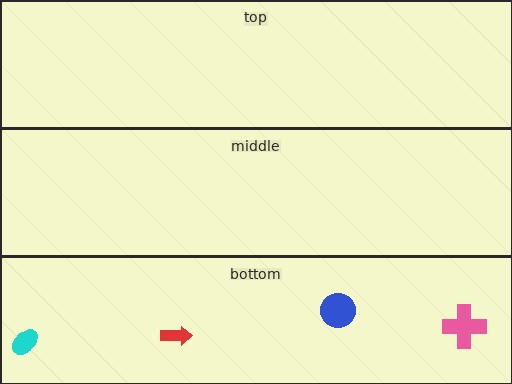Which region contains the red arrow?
The bottom region.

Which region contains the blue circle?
The bottom region.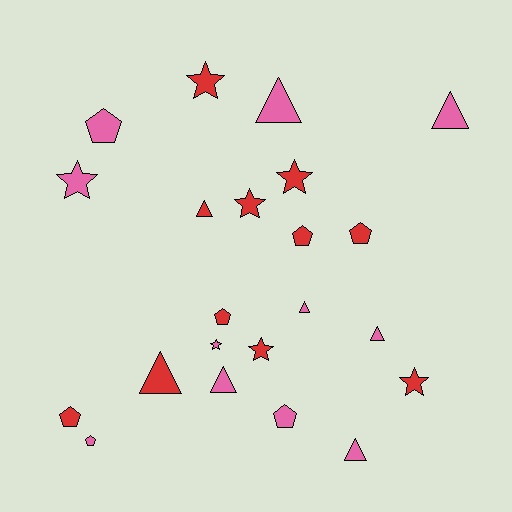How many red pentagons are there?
There are 4 red pentagons.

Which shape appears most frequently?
Triangle, with 8 objects.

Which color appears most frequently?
Pink, with 11 objects.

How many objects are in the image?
There are 22 objects.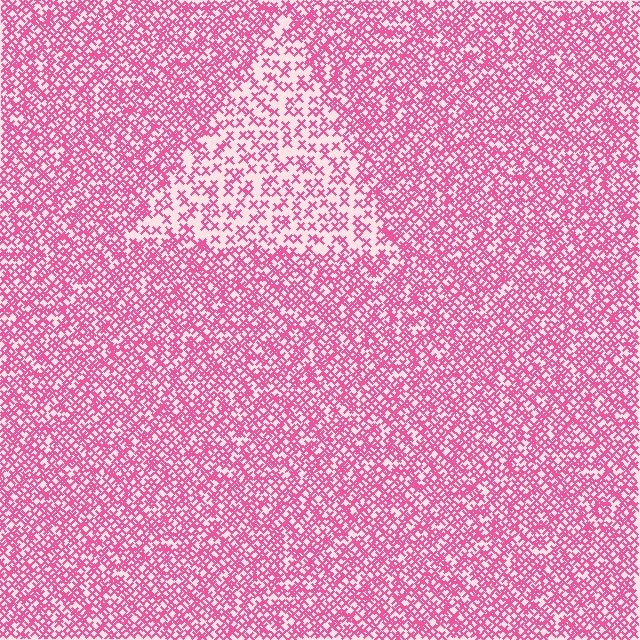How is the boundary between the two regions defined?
The boundary is defined by a change in element density (approximately 2.1x ratio). All elements are the same color, size, and shape.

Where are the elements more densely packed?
The elements are more densely packed outside the triangle boundary.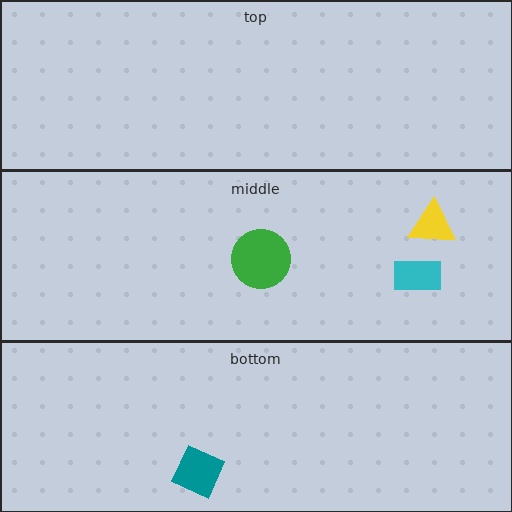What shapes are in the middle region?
The cyan rectangle, the yellow triangle, the green circle.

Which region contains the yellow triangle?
The middle region.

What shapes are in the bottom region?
The teal diamond.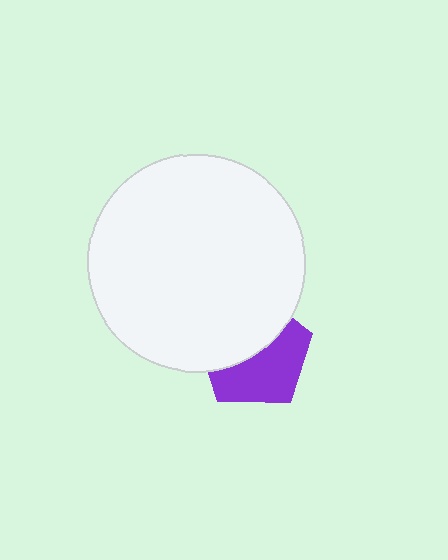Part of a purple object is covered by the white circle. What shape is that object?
It is a pentagon.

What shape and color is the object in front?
The object in front is a white circle.